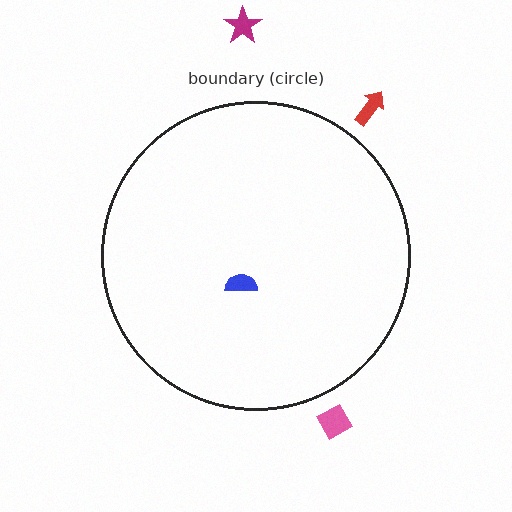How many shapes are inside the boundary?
1 inside, 3 outside.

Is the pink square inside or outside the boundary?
Outside.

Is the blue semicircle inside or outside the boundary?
Inside.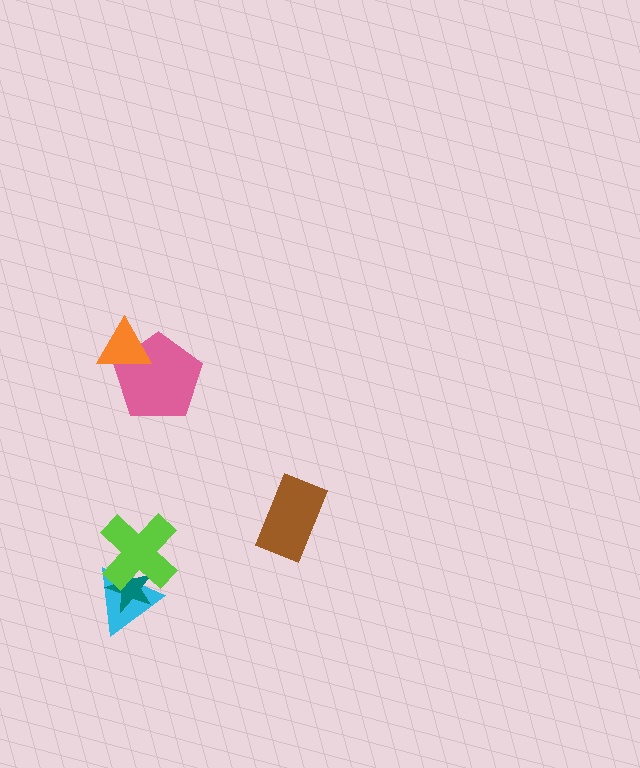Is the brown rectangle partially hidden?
No, no other shape covers it.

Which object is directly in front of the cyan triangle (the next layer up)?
The teal star is directly in front of the cyan triangle.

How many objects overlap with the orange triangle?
1 object overlaps with the orange triangle.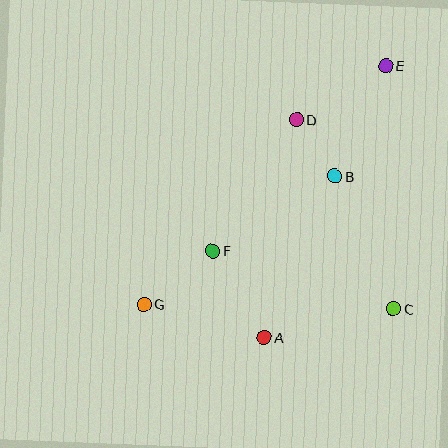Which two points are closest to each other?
Points B and D are closest to each other.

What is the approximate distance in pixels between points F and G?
The distance between F and G is approximately 87 pixels.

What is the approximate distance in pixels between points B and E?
The distance between B and E is approximately 122 pixels.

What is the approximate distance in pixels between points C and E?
The distance between C and E is approximately 243 pixels.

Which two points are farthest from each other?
Points E and G are farthest from each other.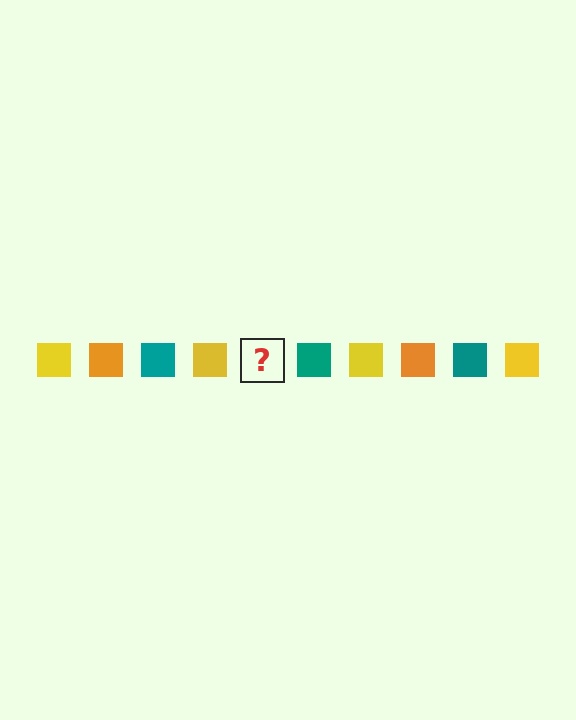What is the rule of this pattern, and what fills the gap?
The rule is that the pattern cycles through yellow, orange, teal squares. The gap should be filled with an orange square.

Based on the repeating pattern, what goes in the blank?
The blank should be an orange square.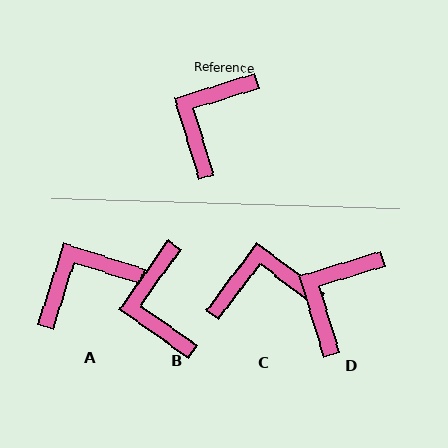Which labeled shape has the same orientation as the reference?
D.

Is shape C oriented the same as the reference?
No, it is off by about 54 degrees.